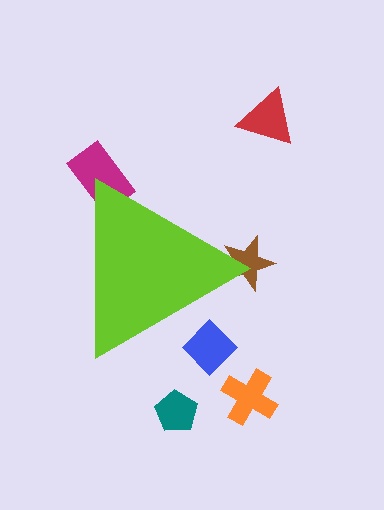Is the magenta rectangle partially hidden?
Yes, the magenta rectangle is partially hidden behind the lime triangle.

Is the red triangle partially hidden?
No, the red triangle is fully visible.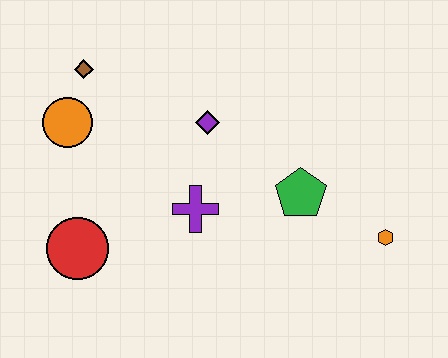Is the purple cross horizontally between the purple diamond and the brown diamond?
Yes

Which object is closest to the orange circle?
The brown diamond is closest to the orange circle.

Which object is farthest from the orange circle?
The orange hexagon is farthest from the orange circle.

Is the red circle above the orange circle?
No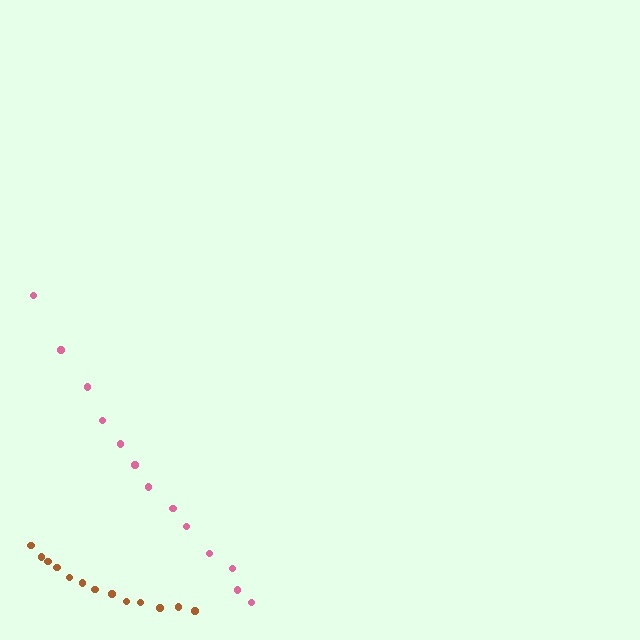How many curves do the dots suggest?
There are 2 distinct paths.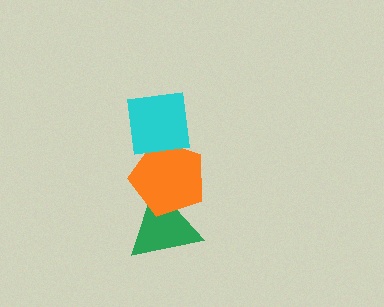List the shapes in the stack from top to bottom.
From top to bottom: the cyan square, the orange pentagon, the green triangle.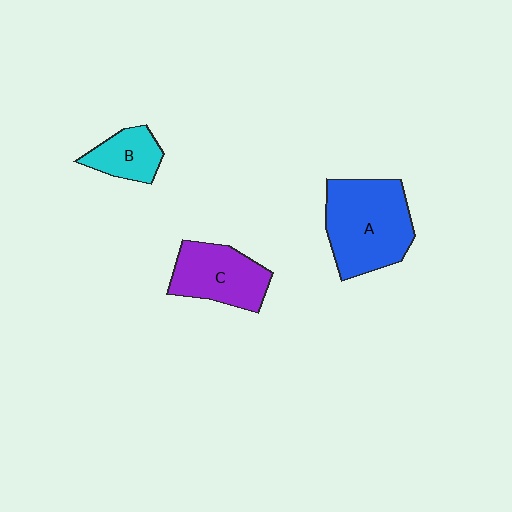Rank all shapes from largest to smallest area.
From largest to smallest: A (blue), C (purple), B (cyan).